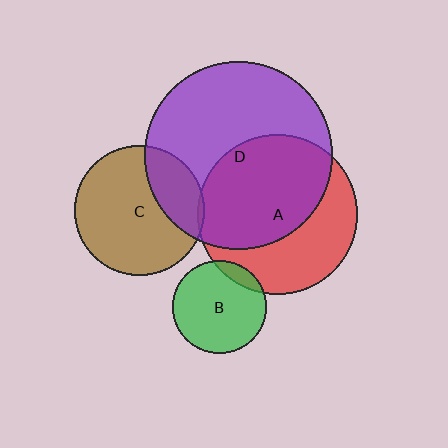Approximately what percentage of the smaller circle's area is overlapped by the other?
Approximately 60%.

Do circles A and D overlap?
Yes.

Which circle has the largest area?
Circle D (purple).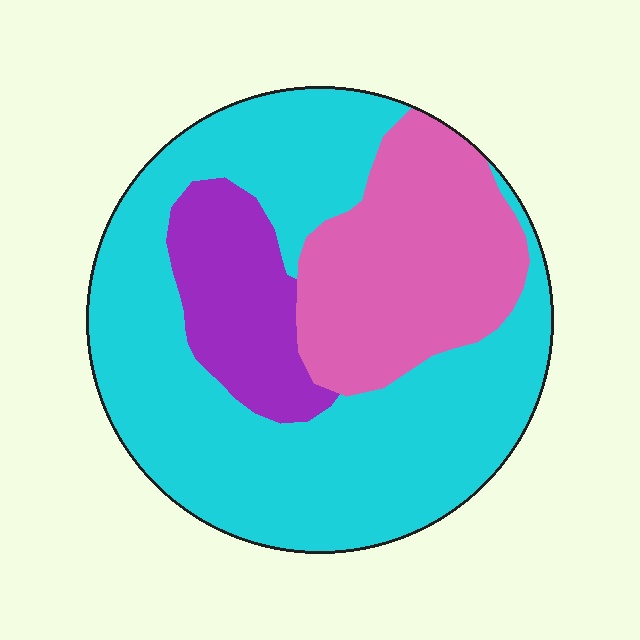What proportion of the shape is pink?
Pink takes up between a quarter and a half of the shape.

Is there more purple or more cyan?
Cyan.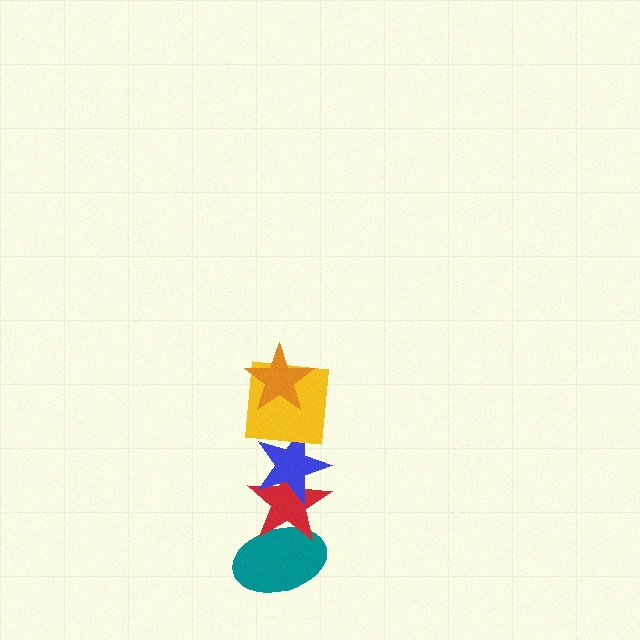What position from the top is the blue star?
The blue star is 3rd from the top.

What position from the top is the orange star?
The orange star is 1st from the top.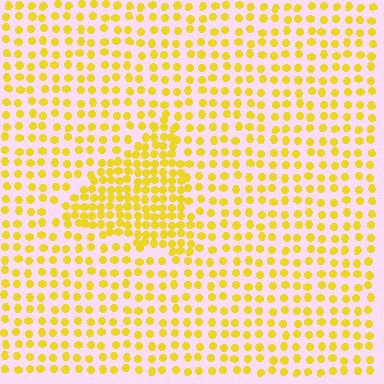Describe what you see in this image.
The image contains small yellow elements arranged at two different densities. A triangle-shaped region is visible where the elements are more densely packed than the surrounding area.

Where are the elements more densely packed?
The elements are more densely packed inside the triangle boundary.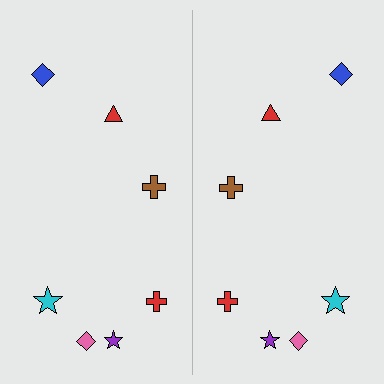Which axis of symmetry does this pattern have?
The pattern has a vertical axis of symmetry running through the center of the image.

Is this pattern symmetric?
Yes, this pattern has bilateral (reflection) symmetry.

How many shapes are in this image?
There are 14 shapes in this image.